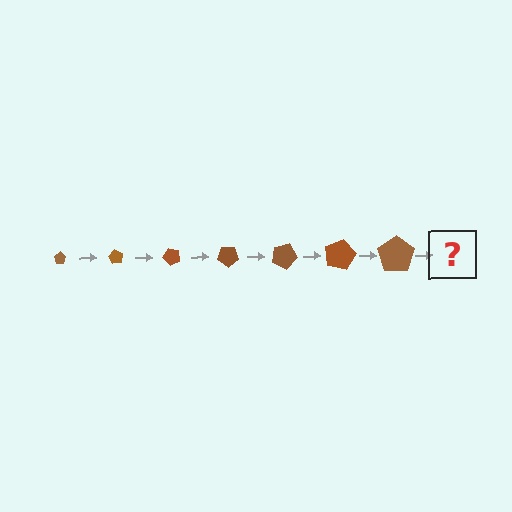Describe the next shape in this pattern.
It should be a pentagon, larger than the previous one and rotated 420 degrees from the start.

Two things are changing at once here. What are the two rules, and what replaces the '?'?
The two rules are that the pentagon grows larger each step and it rotates 60 degrees each step. The '?' should be a pentagon, larger than the previous one and rotated 420 degrees from the start.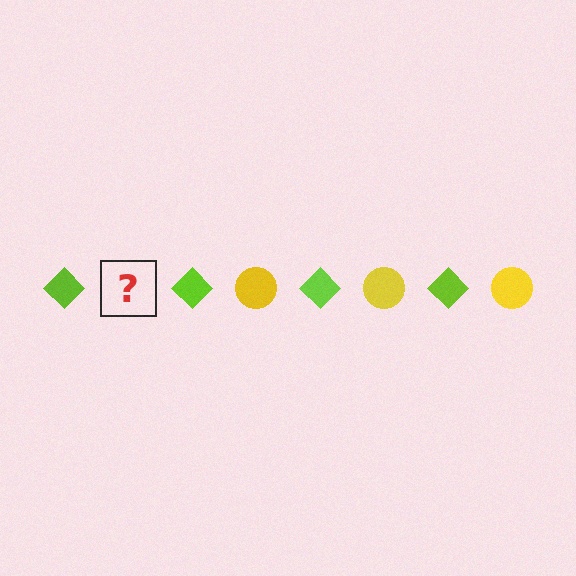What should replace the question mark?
The question mark should be replaced with a yellow circle.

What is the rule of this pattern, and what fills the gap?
The rule is that the pattern alternates between lime diamond and yellow circle. The gap should be filled with a yellow circle.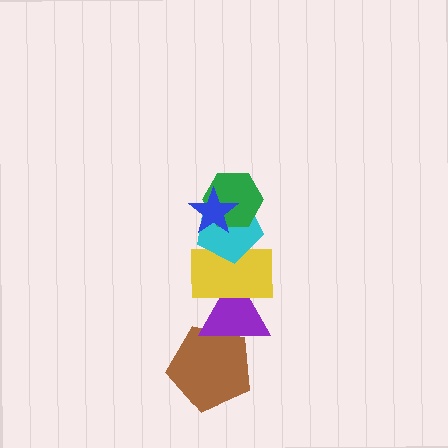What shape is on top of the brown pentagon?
The purple triangle is on top of the brown pentagon.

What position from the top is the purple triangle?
The purple triangle is 5th from the top.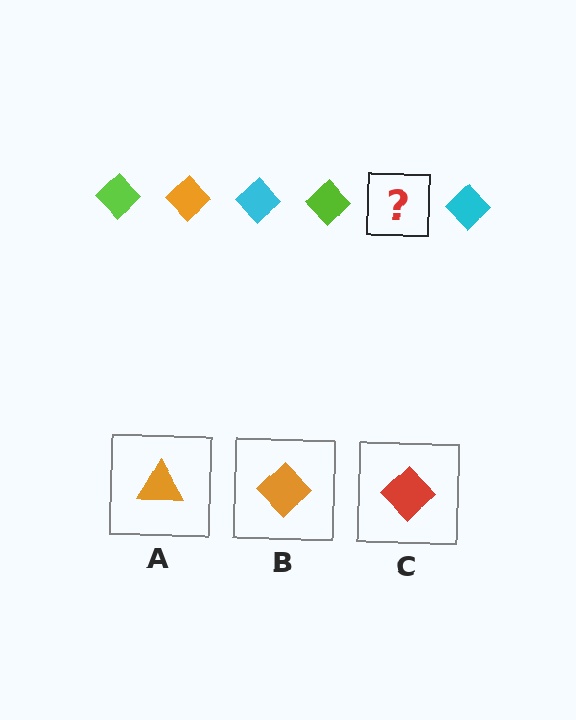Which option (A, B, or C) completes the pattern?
B.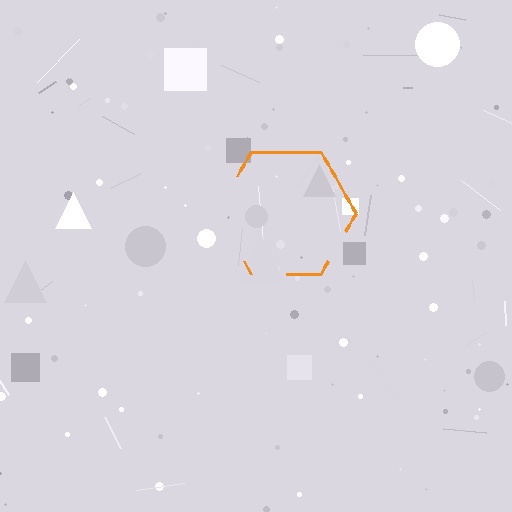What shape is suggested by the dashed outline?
The dashed outline suggests a hexagon.